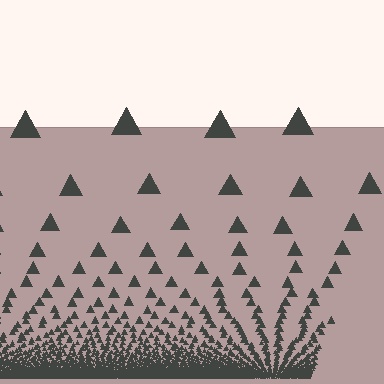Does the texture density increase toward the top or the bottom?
Density increases toward the bottom.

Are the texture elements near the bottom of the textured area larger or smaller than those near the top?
Smaller. The gradient is inverted — elements near the bottom are smaller and denser.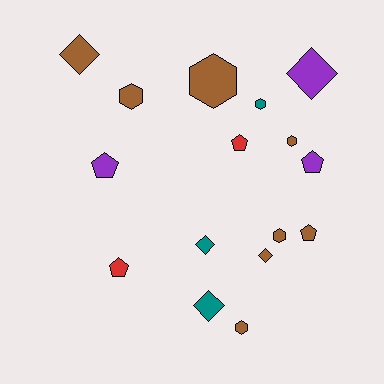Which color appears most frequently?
Brown, with 8 objects.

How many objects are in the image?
There are 16 objects.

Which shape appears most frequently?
Hexagon, with 6 objects.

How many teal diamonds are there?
There are 2 teal diamonds.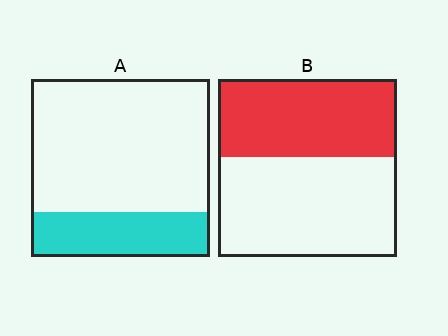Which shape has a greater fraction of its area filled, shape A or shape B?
Shape B.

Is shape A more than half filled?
No.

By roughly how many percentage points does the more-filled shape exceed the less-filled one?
By roughly 20 percentage points (B over A).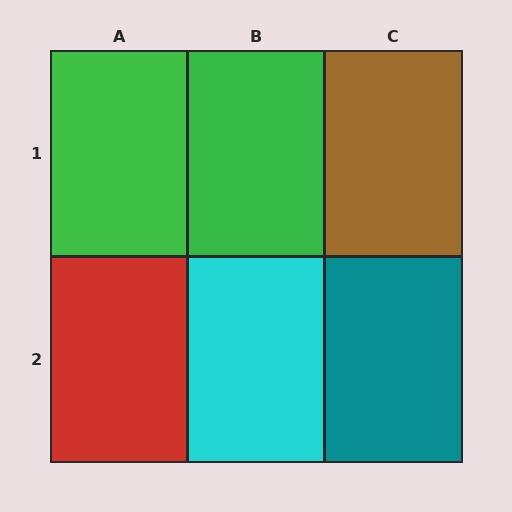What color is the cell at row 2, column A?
Red.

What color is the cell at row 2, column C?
Teal.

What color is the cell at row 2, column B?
Cyan.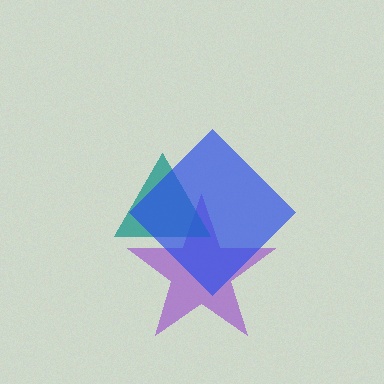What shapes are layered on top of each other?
The layered shapes are: a purple star, a teal triangle, a blue diamond.